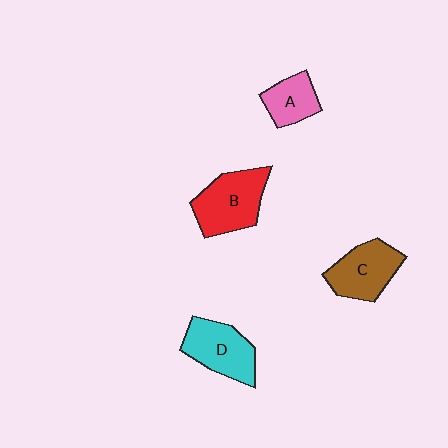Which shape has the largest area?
Shape B (red).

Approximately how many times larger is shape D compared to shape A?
Approximately 1.5 times.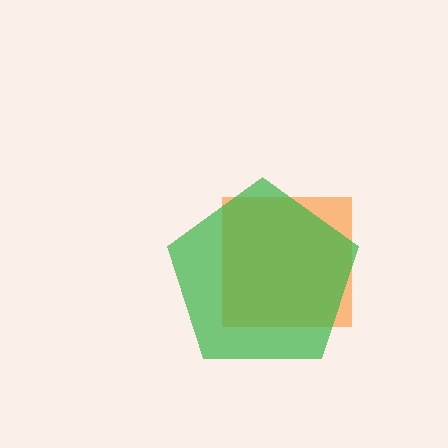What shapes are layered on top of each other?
The layered shapes are: an orange square, a green pentagon.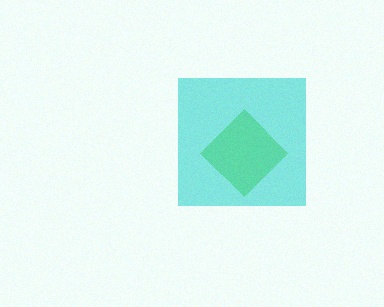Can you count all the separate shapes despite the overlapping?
Yes, there are 2 separate shapes.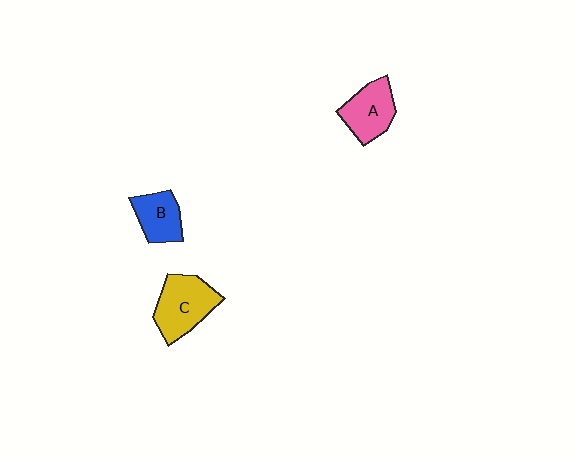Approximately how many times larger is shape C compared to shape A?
Approximately 1.2 times.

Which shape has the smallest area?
Shape B (blue).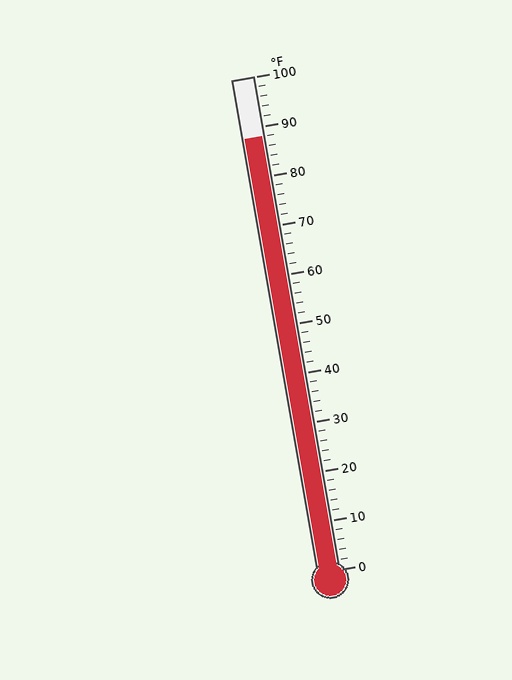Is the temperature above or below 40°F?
The temperature is above 40°F.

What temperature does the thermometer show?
The thermometer shows approximately 88°F.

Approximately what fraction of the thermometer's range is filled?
The thermometer is filled to approximately 90% of its range.